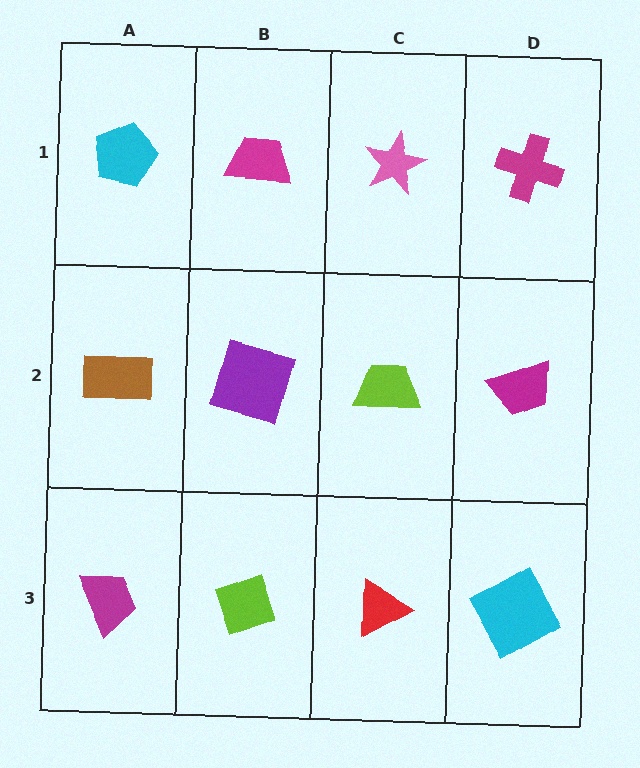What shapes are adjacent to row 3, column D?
A magenta trapezoid (row 2, column D), a red triangle (row 3, column C).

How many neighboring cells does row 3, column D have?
2.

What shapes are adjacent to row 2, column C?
A pink star (row 1, column C), a red triangle (row 3, column C), a purple square (row 2, column B), a magenta trapezoid (row 2, column D).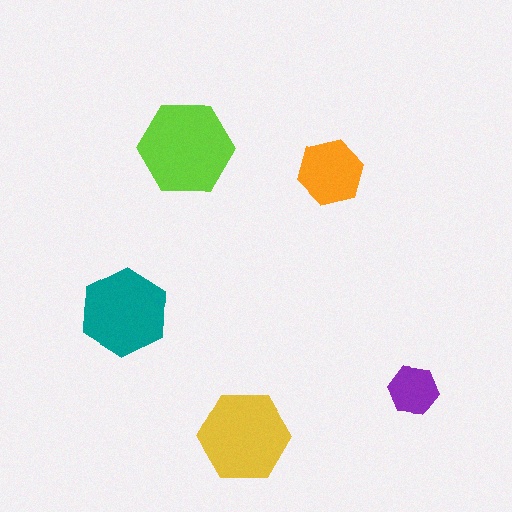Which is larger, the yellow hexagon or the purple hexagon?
The yellow one.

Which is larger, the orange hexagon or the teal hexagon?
The teal one.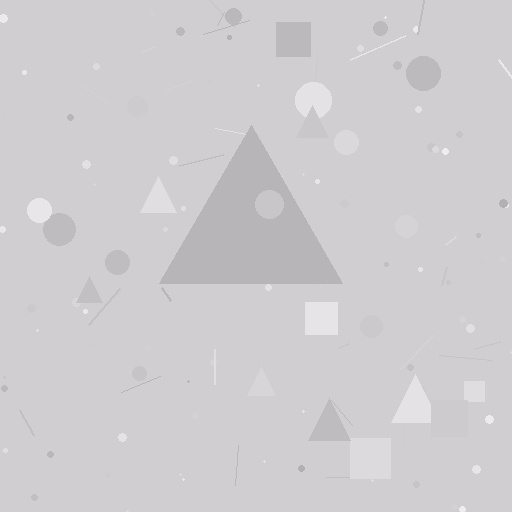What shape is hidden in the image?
A triangle is hidden in the image.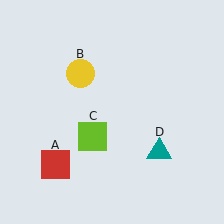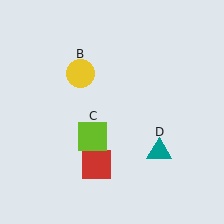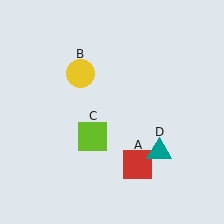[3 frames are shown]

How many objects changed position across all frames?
1 object changed position: red square (object A).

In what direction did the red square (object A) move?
The red square (object A) moved right.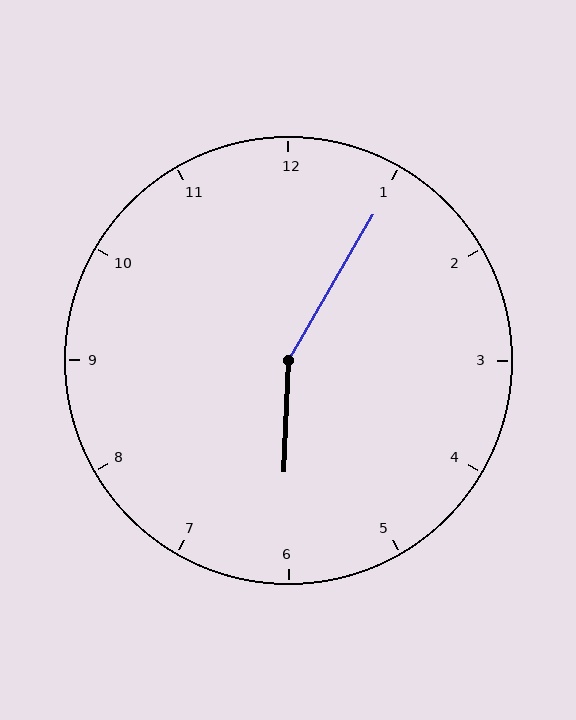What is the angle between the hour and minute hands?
Approximately 152 degrees.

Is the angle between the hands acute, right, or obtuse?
It is obtuse.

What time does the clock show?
6:05.